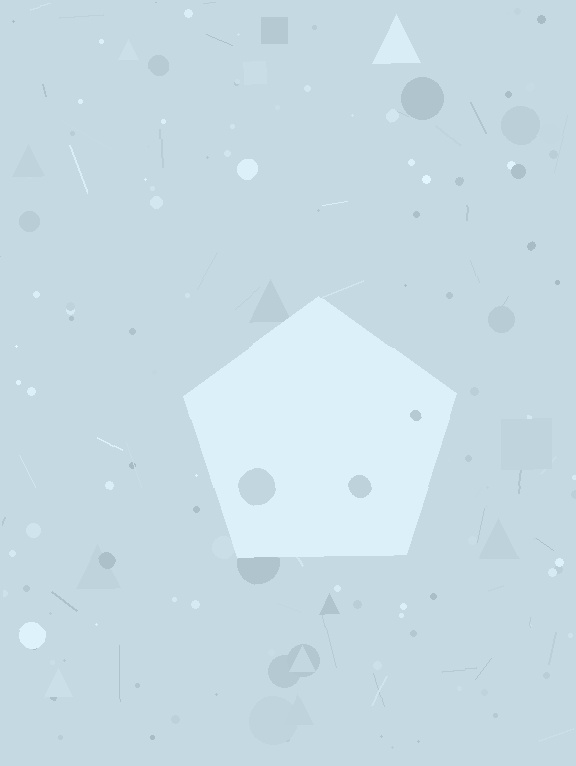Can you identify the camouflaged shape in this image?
The camouflaged shape is a pentagon.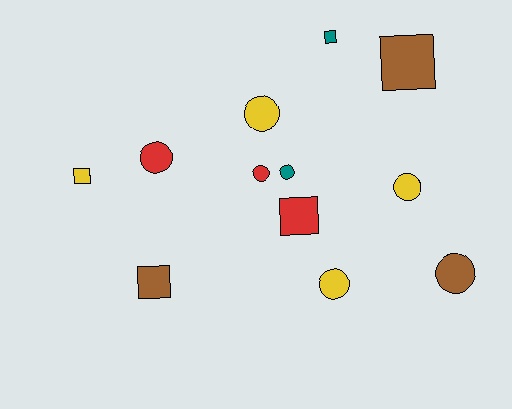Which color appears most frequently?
Yellow, with 4 objects.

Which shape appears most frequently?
Circle, with 7 objects.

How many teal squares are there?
There is 1 teal square.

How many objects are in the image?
There are 12 objects.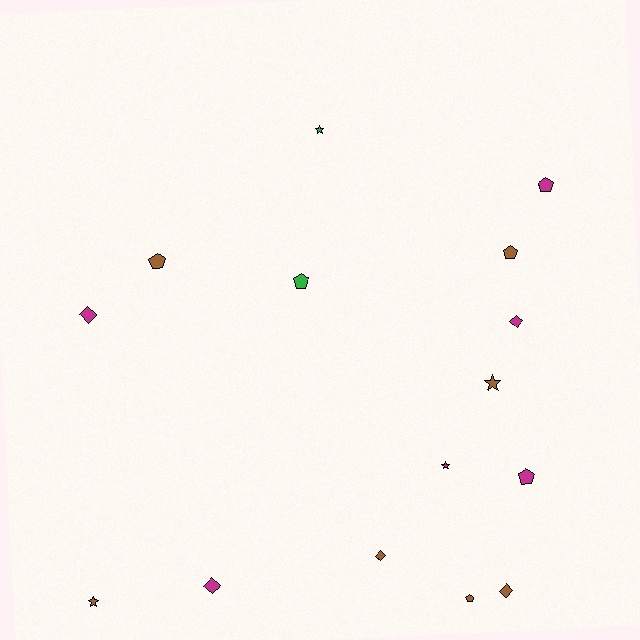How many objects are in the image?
There are 15 objects.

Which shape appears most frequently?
Pentagon, with 6 objects.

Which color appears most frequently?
Brown, with 7 objects.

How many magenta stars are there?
There is 1 magenta star.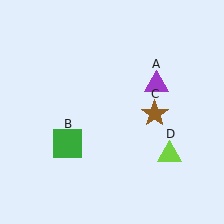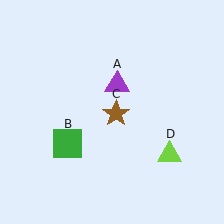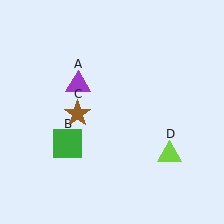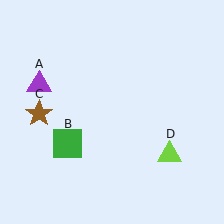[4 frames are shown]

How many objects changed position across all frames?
2 objects changed position: purple triangle (object A), brown star (object C).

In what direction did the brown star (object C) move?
The brown star (object C) moved left.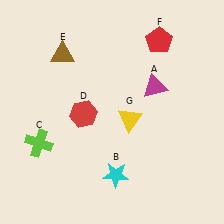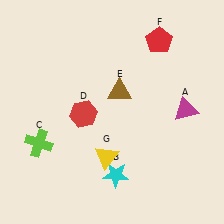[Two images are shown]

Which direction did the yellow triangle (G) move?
The yellow triangle (G) moved down.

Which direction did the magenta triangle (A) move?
The magenta triangle (A) moved right.